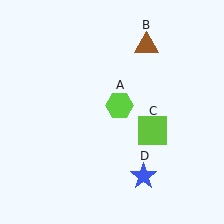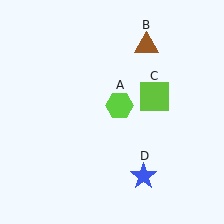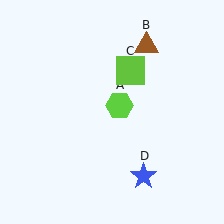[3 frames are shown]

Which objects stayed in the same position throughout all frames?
Lime hexagon (object A) and brown triangle (object B) and blue star (object D) remained stationary.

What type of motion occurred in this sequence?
The lime square (object C) rotated counterclockwise around the center of the scene.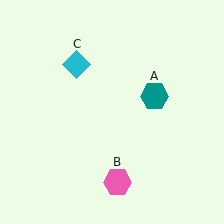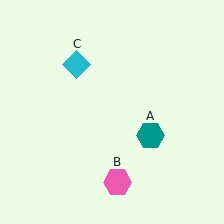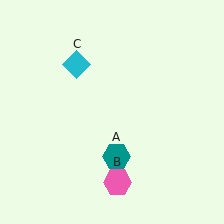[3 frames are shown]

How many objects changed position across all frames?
1 object changed position: teal hexagon (object A).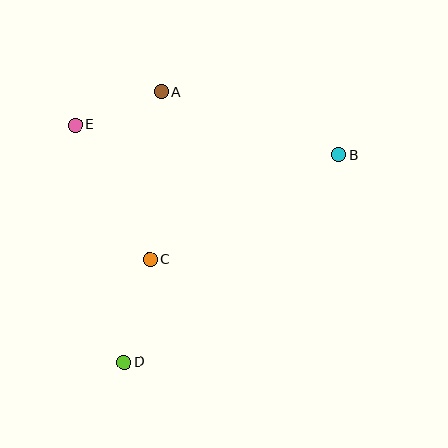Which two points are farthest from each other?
Points B and D are farthest from each other.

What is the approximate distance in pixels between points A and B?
The distance between A and B is approximately 188 pixels.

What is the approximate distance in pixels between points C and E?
The distance between C and E is approximately 154 pixels.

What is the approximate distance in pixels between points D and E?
The distance between D and E is approximately 242 pixels.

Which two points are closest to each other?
Points A and E are closest to each other.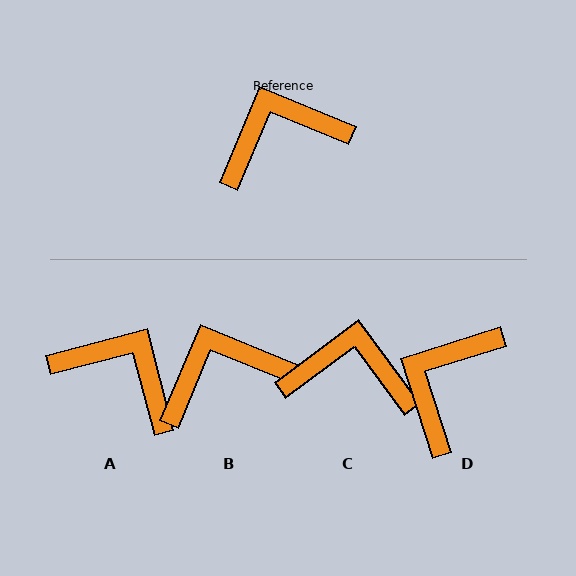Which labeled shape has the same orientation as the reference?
B.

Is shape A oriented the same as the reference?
No, it is off by about 53 degrees.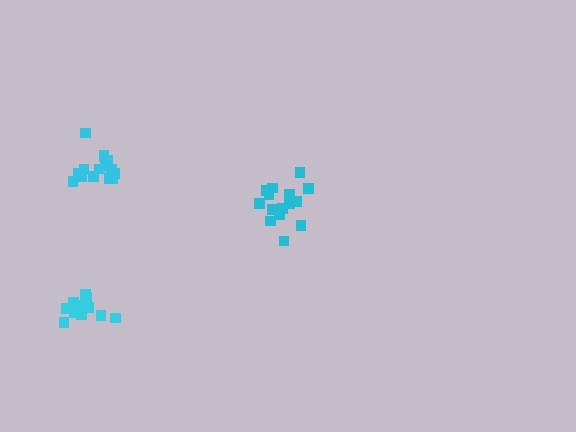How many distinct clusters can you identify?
There are 3 distinct clusters.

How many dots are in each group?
Group 1: 15 dots, Group 2: 12 dots, Group 3: 15 dots (42 total).